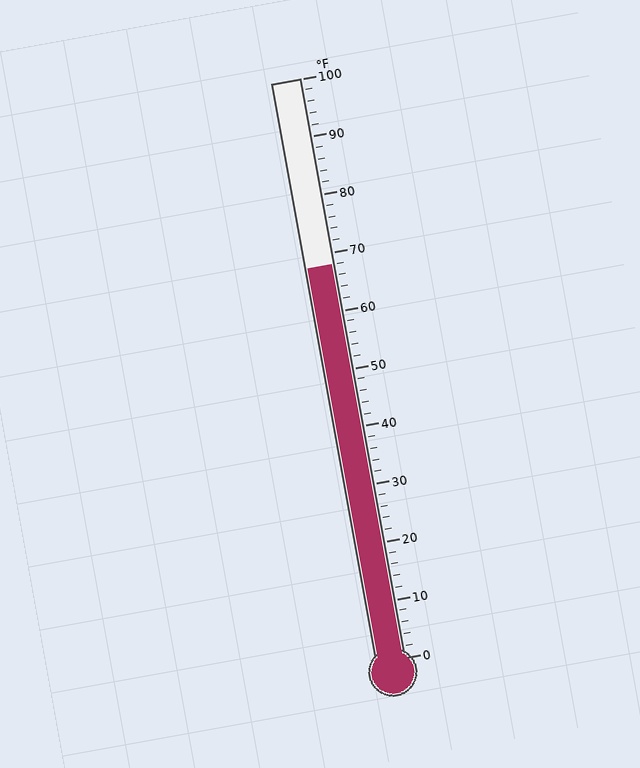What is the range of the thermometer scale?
The thermometer scale ranges from 0°F to 100°F.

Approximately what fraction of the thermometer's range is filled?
The thermometer is filled to approximately 70% of its range.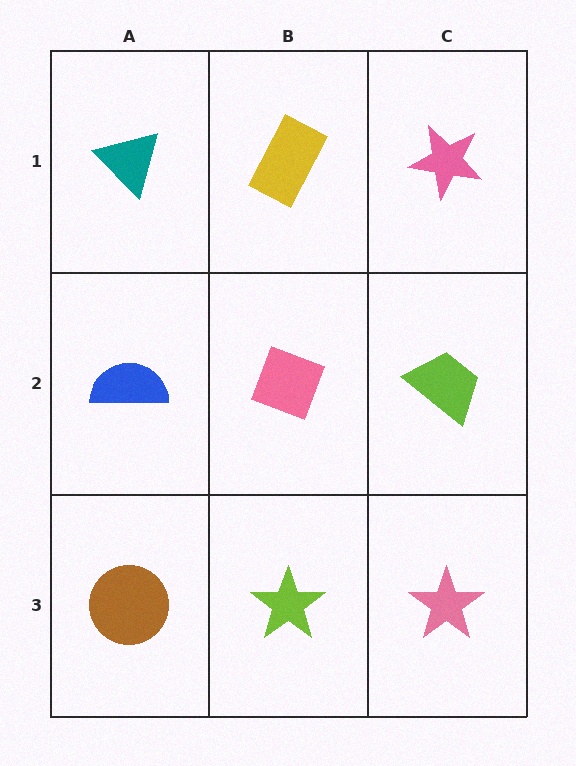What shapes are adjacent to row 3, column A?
A blue semicircle (row 2, column A), a lime star (row 3, column B).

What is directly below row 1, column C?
A lime trapezoid.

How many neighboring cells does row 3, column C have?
2.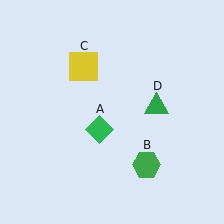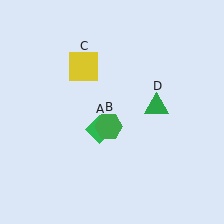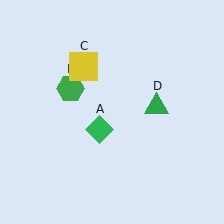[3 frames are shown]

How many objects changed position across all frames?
1 object changed position: green hexagon (object B).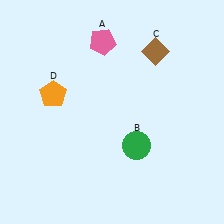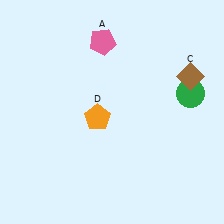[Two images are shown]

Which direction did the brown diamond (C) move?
The brown diamond (C) moved right.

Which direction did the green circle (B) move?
The green circle (B) moved right.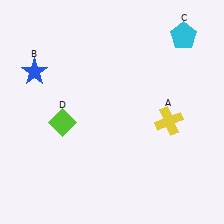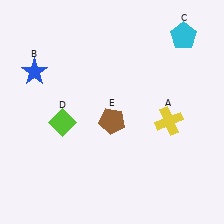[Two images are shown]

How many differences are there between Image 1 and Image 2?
There is 1 difference between the two images.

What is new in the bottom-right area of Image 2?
A brown pentagon (E) was added in the bottom-right area of Image 2.